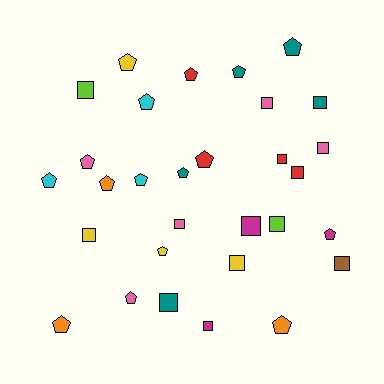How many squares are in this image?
There are 14 squares.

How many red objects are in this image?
There are 4 red objects.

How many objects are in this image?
There are 30 objects.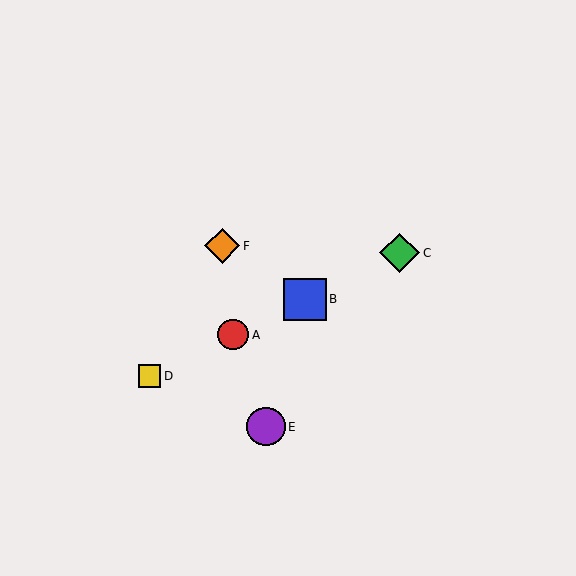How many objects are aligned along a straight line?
4 objects (A, B, C, D) are aligned along a straight line.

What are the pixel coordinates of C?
Object C is at (400, 253).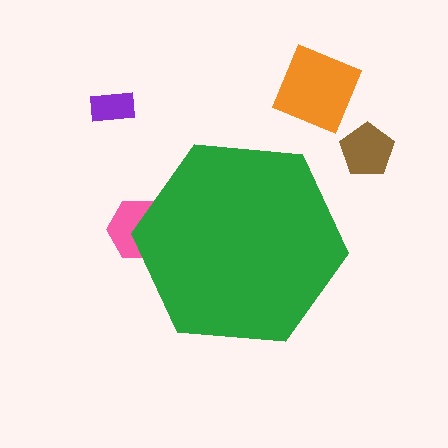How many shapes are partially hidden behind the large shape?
1 shape is partially hidden.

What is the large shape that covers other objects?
A green hexagon.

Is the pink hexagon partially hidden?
Yes, the pink hexagon is partially hidden behind the green hexagon.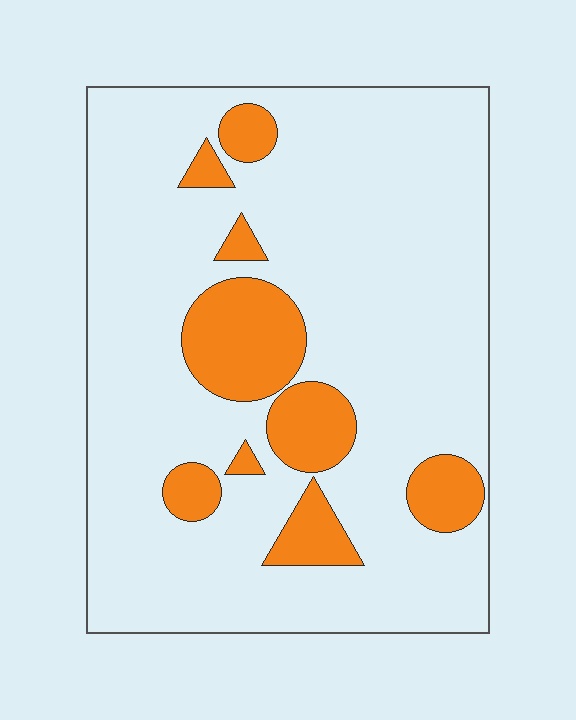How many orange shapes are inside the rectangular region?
9.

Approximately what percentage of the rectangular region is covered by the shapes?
Approximately 15%.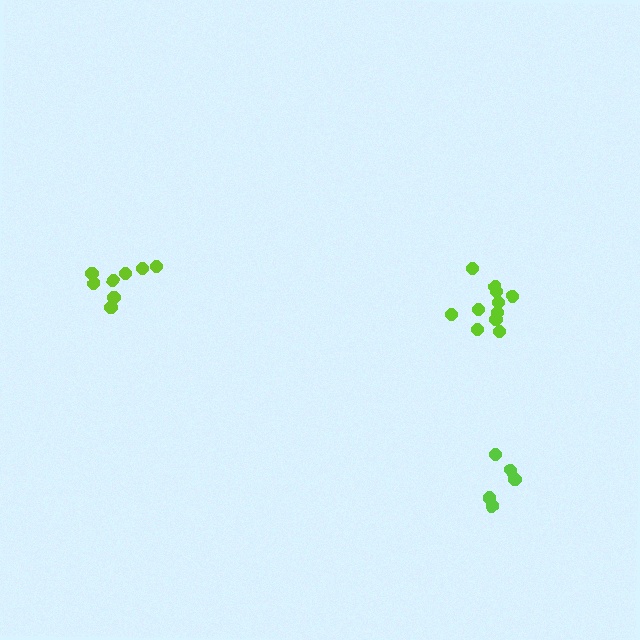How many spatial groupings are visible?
There are 3 spatial groupings.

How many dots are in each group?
Group 1: 8 dots, Group 2: 11 dots, Group 3: 5 dots (24 total).